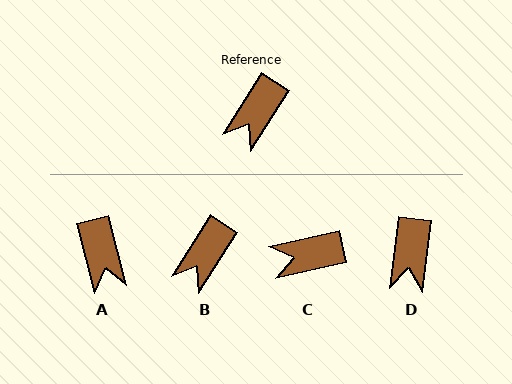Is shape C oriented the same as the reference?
No, it is off by about 45 degrees.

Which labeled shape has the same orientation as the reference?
B.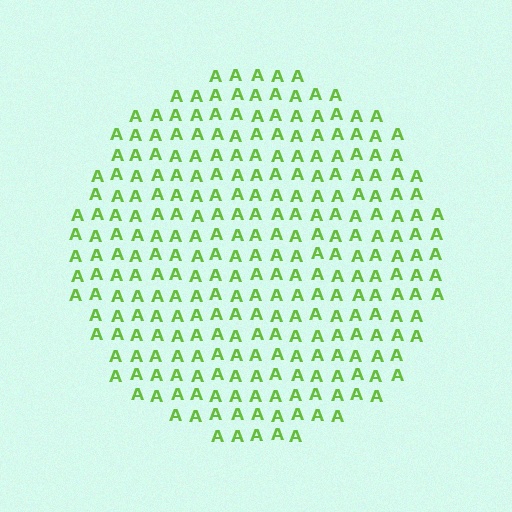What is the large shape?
The large shape is a circle.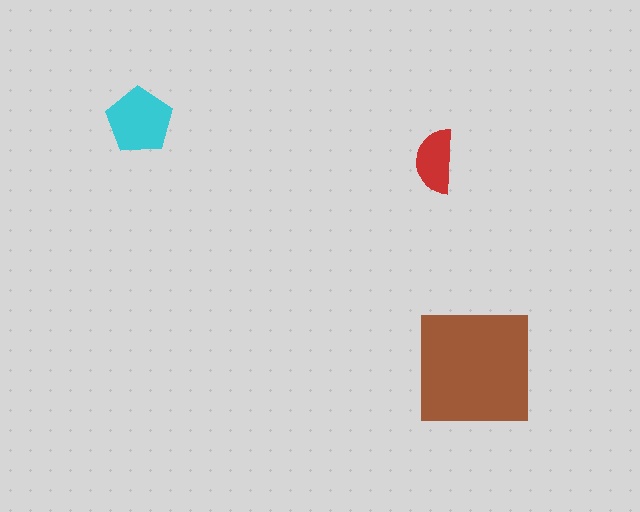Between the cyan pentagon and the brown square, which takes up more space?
The brown square.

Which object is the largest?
The brown square.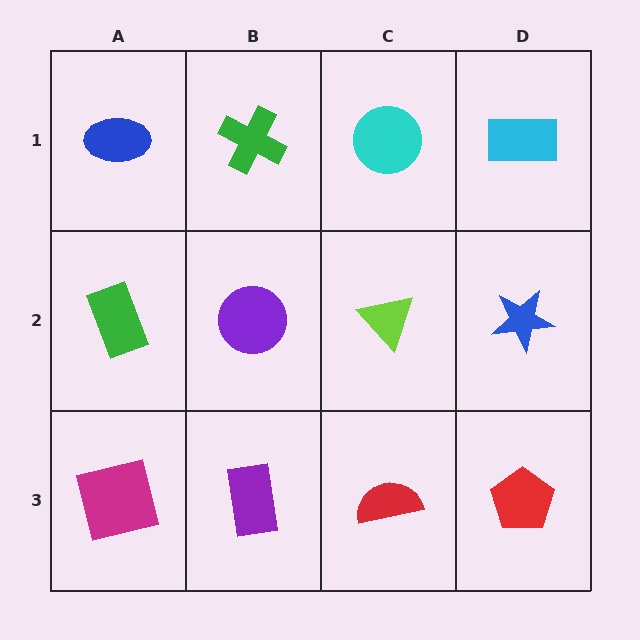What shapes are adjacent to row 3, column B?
A purple circle (row 2, column B), a magenta square (row 3, column A), a red semicircle (row 3, column C).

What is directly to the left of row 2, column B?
A green rectangle.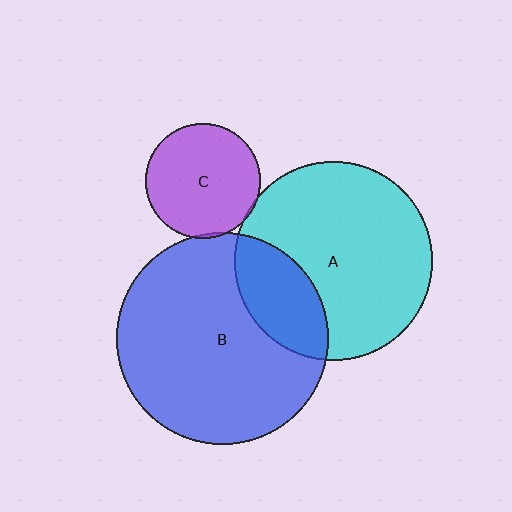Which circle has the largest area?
Circle B (blue).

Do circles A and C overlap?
Yes.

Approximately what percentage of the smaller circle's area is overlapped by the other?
Approximately 5%.